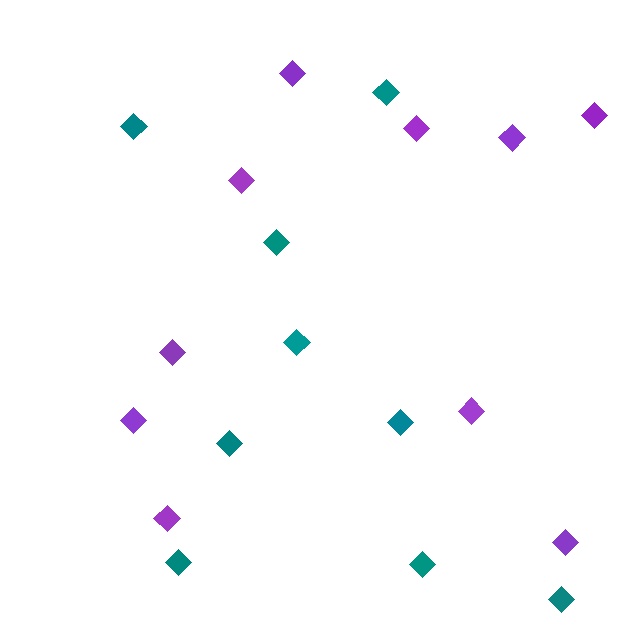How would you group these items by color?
There are 2 groups: one group of teal diamonds (9) and one group of purple diamonds (10).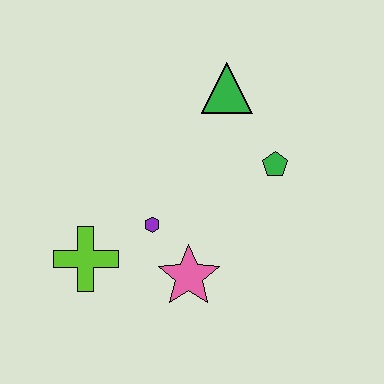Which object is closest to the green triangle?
The green pentagon is closest to the green triangle.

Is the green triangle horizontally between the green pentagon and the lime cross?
Yes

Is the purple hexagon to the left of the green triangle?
Yes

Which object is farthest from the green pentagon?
The lime cross is farthest from the green pentagon.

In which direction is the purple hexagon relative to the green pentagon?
The purple hexagon is to the left of the green pentagon.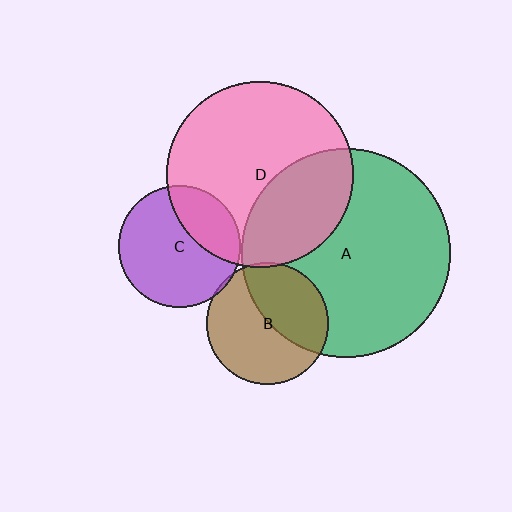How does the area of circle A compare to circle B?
Approximately 3.0 times.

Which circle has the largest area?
Circle A (green).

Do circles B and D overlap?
Yes.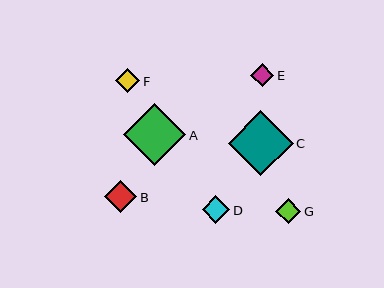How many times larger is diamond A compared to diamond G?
Diamond A is approximately 2.5 times the size of diamond G.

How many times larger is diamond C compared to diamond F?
Diamond C is approximately 2.7 times the size of diamond F.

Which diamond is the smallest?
Diamond E is the smallest with a size of approximately 23 pixels.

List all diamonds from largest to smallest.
From largest to smallest: C, A, B, D, G, F, E.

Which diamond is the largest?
Diamond C is the largest with a size of approximately 65 pixels.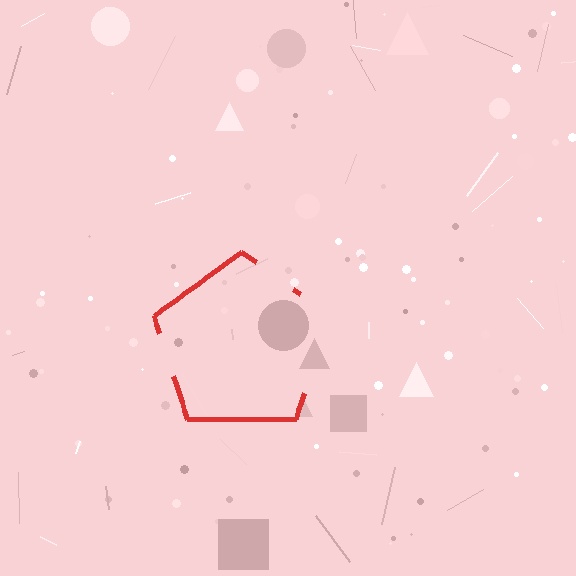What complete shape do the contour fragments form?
The contour fragments form a pentagon.